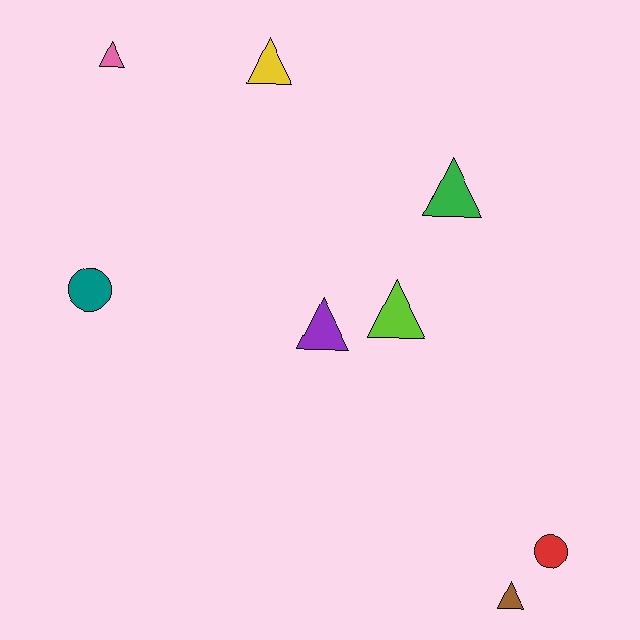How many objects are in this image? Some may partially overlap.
There are 8 objects.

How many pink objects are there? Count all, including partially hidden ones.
There is 1 pink object.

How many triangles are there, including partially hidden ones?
There are 6 triangles.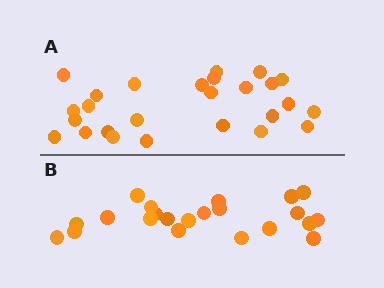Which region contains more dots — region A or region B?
Region A (the top region) has more dots.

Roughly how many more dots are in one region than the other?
Region A has about 4 more dots than region B.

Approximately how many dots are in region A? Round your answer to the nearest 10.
About 30 dots. (The exact count is 26, which rounds to 30.)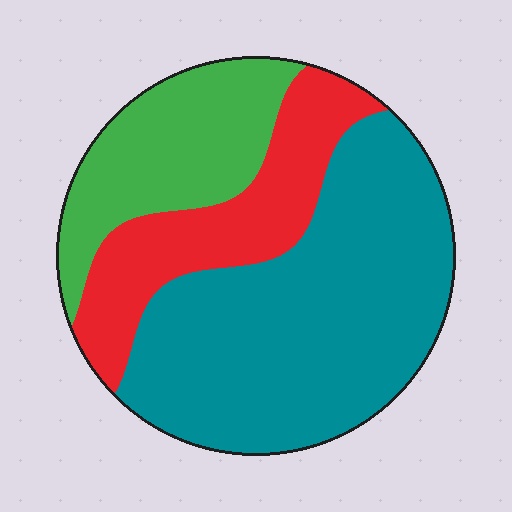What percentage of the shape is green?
Green takes up about one quarter (1/4) of the shape.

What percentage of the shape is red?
Red covers 23% of the shape.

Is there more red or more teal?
Teal.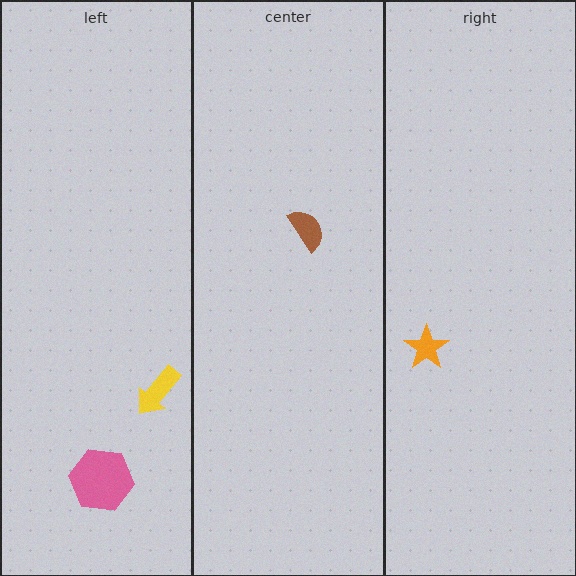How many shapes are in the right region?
1.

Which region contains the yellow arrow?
The left region.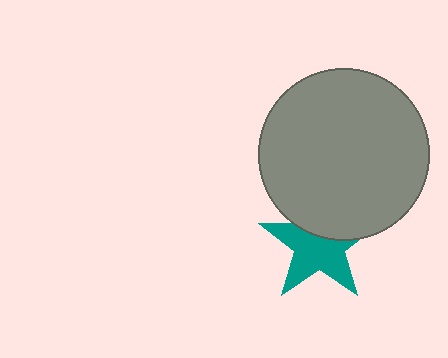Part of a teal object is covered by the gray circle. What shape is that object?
It is a star.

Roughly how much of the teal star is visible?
About half of it is visible (roughly 64%).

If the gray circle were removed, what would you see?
You would see the complete teal star.